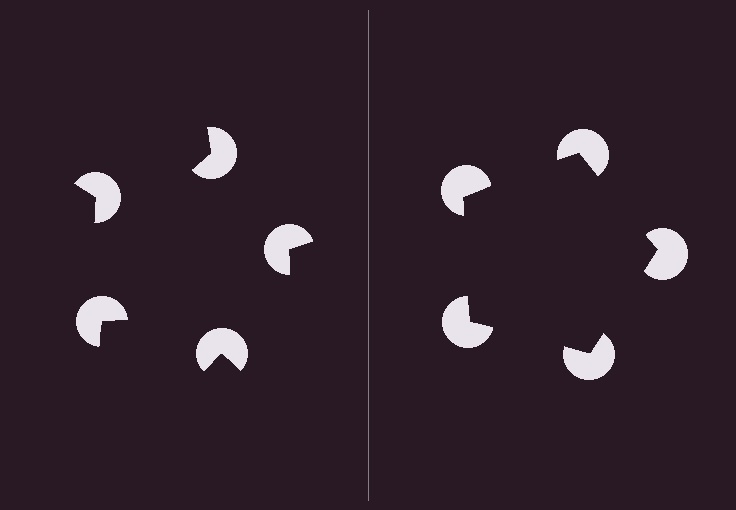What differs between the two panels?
The pac-man discs are positioned identically on both sides; only the wedge orientations differ. On the right they align to a pentagon; on the left they are misaligned.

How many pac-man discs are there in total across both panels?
10 — 5 on each side.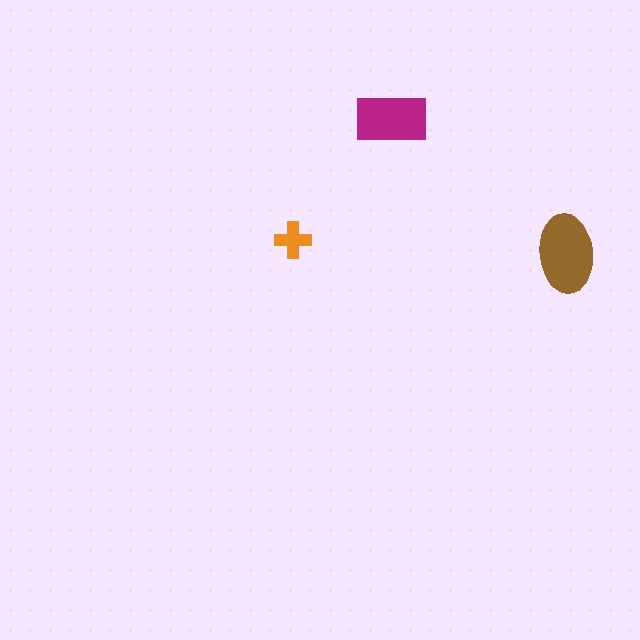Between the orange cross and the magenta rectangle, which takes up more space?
The magenta rectangle.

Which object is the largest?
The brown ellipse.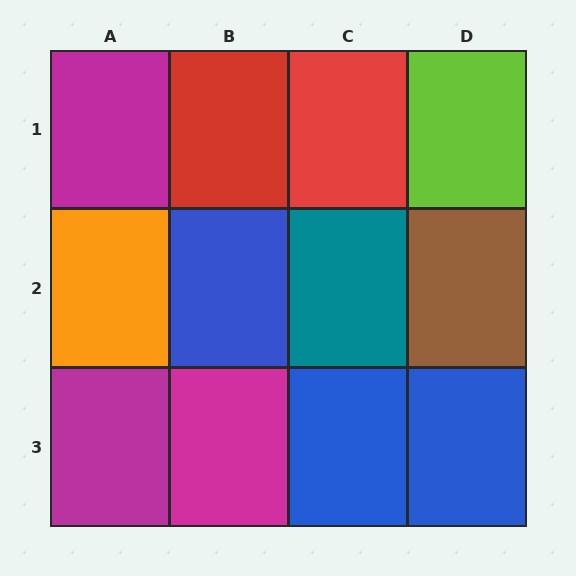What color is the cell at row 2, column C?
Teal.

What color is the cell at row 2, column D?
Brown.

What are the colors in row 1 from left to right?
Magenta, red, red, lime.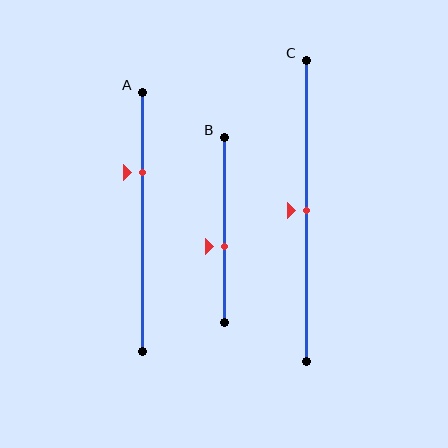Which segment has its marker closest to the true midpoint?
Segment C has its marker closest to the true midpoint.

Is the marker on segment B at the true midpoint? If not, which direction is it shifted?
No, the marker on segment B is shifted downward by about 9% of the segment length.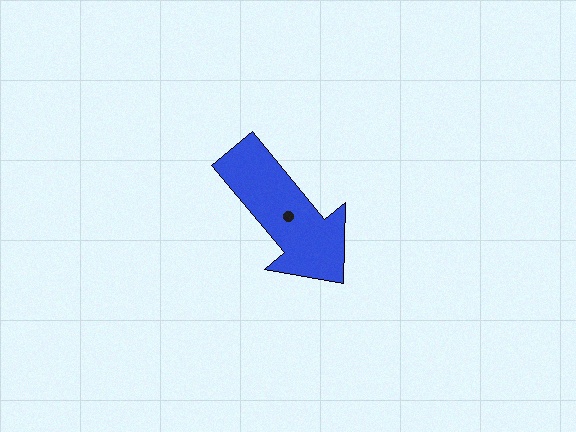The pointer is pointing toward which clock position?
Roughly 5 o'clock.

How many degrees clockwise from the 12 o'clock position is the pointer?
Approximately 140 degrees.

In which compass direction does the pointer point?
Southeast.